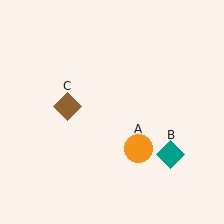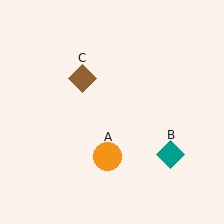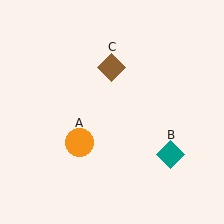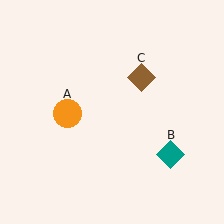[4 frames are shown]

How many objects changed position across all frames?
2 objects changed position: orange circle (object A), brown diamond (object C).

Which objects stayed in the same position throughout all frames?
Teal diamond (object B) remained stationary.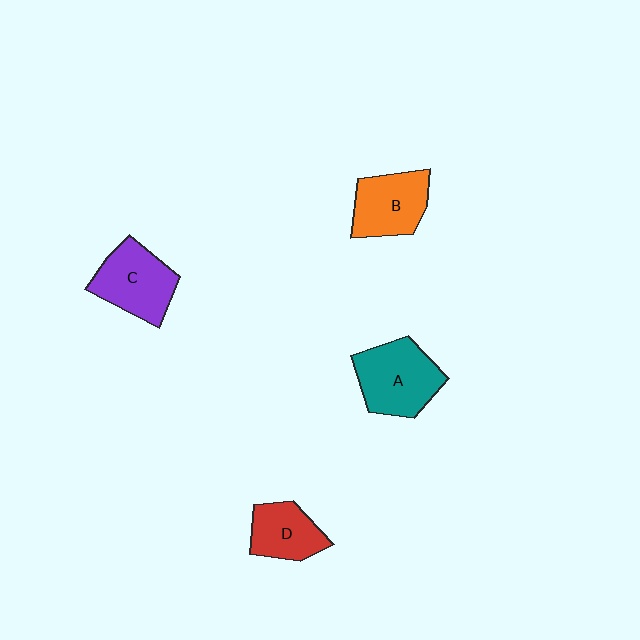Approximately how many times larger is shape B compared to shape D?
Approximately 1.2 times.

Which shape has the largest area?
Shape A (teal).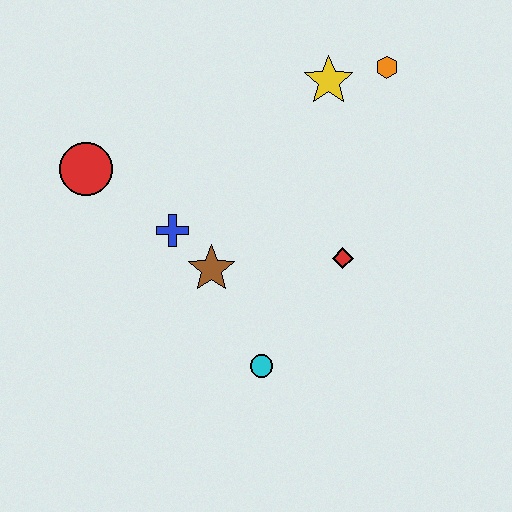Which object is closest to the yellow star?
The orange hexagon is closest to the yellow star.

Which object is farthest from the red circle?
The orange hexagon is farthest from the red circle.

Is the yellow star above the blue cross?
Yes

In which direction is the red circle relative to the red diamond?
The red circle is to the left of the red diamond.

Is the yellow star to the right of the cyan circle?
Yes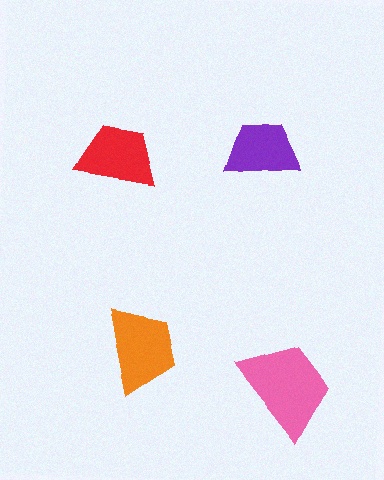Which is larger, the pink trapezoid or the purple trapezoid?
The pink one.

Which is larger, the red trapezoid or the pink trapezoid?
The pink one.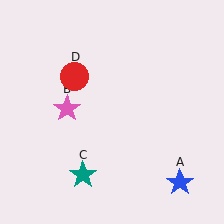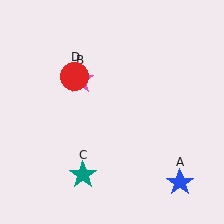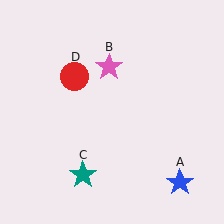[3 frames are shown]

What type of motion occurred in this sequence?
The pink star (object B) rotated clockwise around the center of the scene.